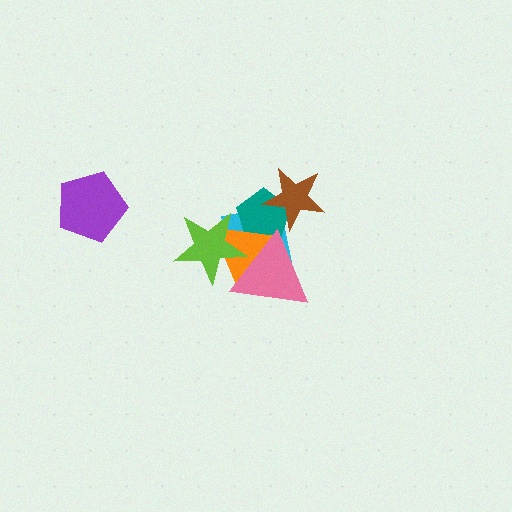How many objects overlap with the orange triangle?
4 objects overlap with the orange triangle.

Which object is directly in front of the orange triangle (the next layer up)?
The pink triangle is directly in front of the orange triangle.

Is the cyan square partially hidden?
Yes, it is partially covered by another shape.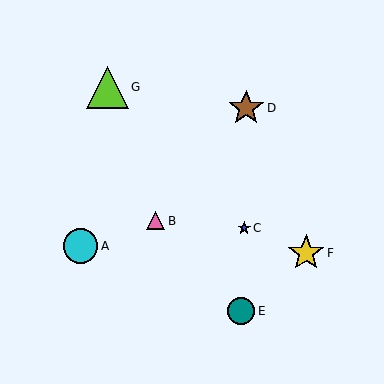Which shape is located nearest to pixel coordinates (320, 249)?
The yellow star (labeled F) at (306, 253) is nearest to that location.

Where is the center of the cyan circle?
The center of the cyan circle is at (80, 246).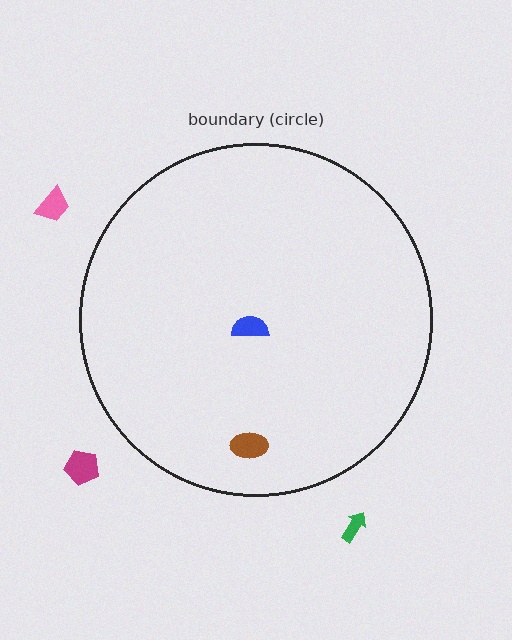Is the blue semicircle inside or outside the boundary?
Inside.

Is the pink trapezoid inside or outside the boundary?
Outside.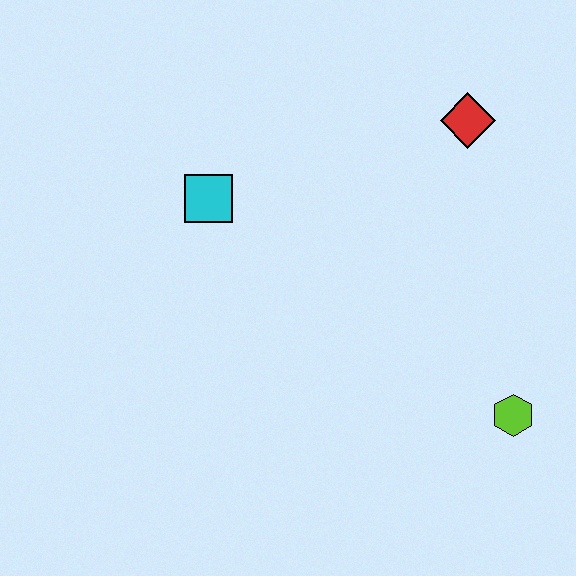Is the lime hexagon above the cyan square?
No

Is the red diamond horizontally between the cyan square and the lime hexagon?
Yes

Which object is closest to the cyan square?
The red diamond is closest to the cyan square.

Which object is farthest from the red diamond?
The lime hexagon is farthest from the red diamond.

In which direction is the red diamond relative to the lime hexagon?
The red diamond is above the lime hexagon.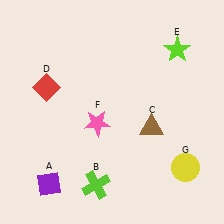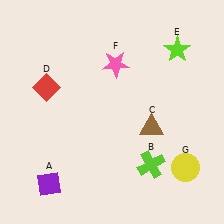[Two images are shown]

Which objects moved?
The objects that moved are: the lime cross (B), the pink star (F).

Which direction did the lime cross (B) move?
The lime cross (B) moved right.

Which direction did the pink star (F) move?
The pink star (F) moved up.